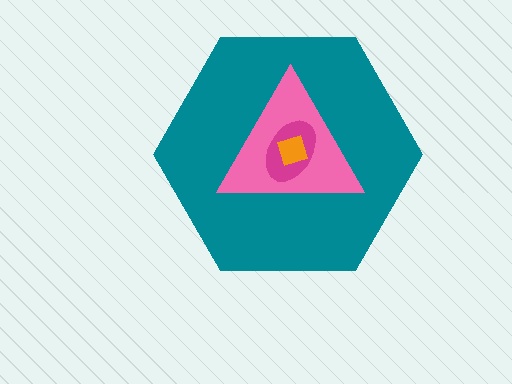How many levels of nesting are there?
4.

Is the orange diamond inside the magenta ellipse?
Yes.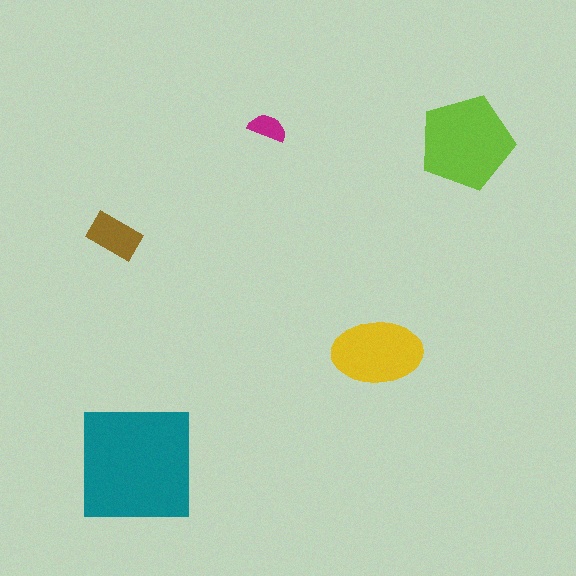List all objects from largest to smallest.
The teal square, the lime pentagon, the yellow ellipse, the brown rectangle, the magenta semicircle.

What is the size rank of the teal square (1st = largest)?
1st.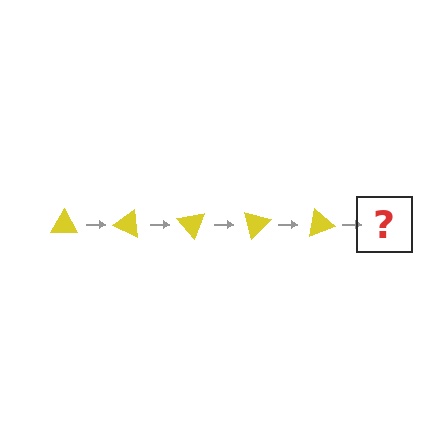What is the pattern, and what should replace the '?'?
The pattern is that the triangle rotates 25 degrees each step. The '?' should be a yellow triangle rotated 125 degrees.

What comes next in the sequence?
The next element should be a yellow triangle rotated 125 degrees.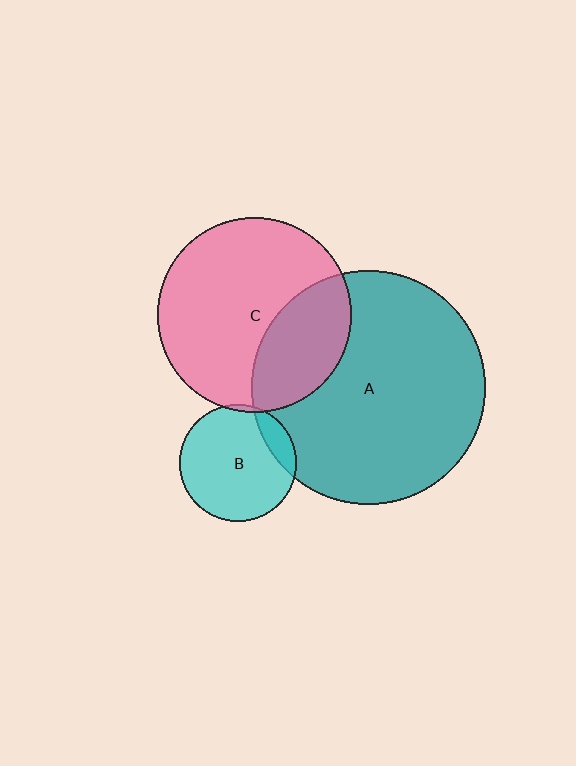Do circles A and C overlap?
Yes.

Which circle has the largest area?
Circle A (teal).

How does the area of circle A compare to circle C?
Approximately 1.5 times.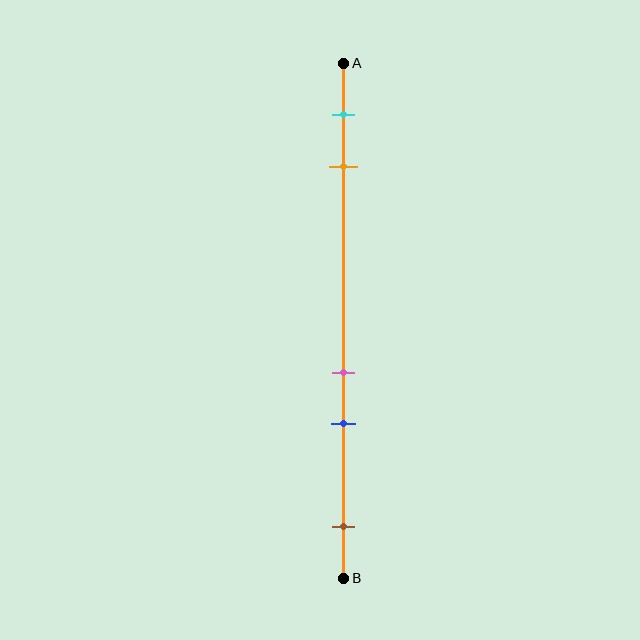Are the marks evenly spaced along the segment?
No, the marks are not evenly spaced.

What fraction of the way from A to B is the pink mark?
The pink mark is approximately 60% (0.6) of the way from A to B.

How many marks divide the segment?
There are 5 marks dividing the segment.